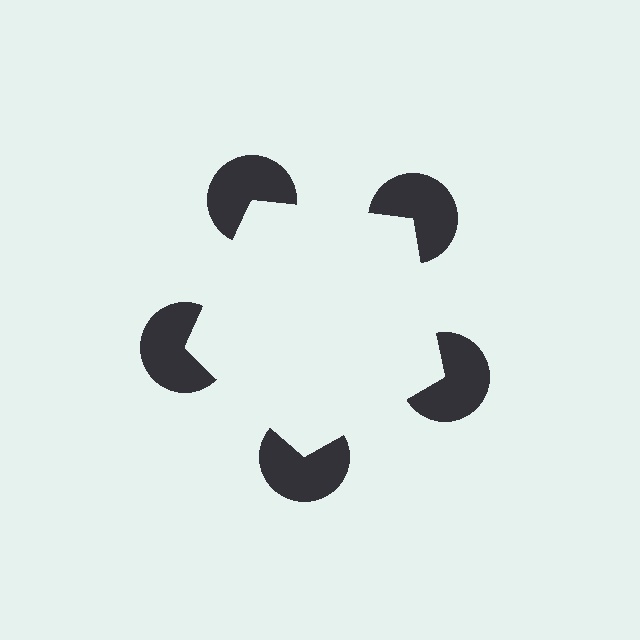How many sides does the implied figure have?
5 sides.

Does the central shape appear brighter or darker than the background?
It typically appears slightly brighter than the background, even though no actual brightness change is drawn.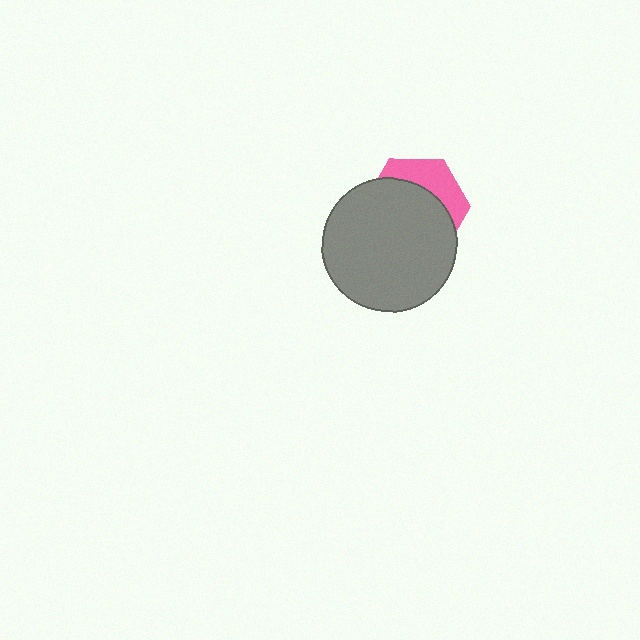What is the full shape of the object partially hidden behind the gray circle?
The partially hidden object is a pink hexagon.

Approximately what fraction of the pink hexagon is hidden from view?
Roughly 68% of the pink hexagon is hidden behind the gray circle.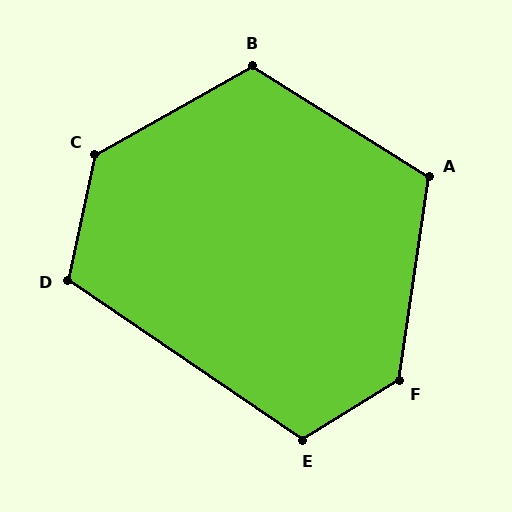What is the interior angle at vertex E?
Approximately 114 degrees (obtuse).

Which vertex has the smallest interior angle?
D, at approximately 112 degrees.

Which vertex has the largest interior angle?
C, at approximately 132 degrees.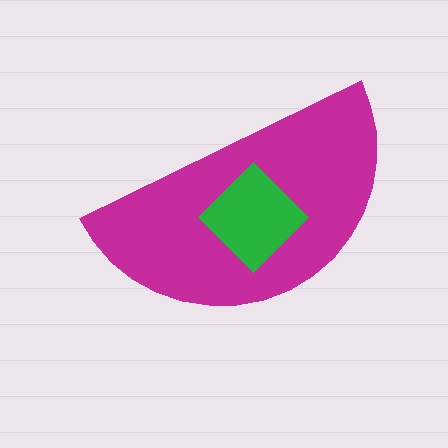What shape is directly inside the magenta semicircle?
The green diamond.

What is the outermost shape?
The magenta semicircle.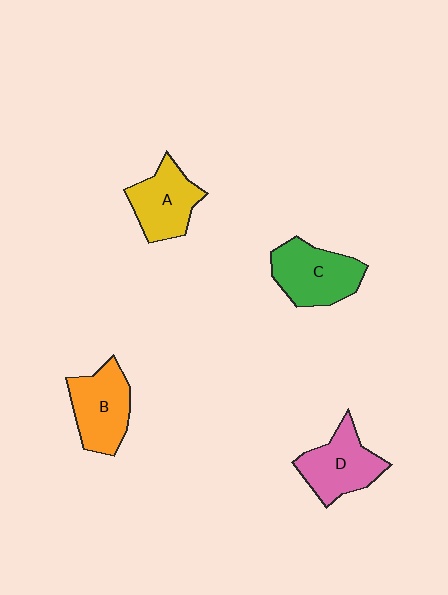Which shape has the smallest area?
Shape A (yellow).